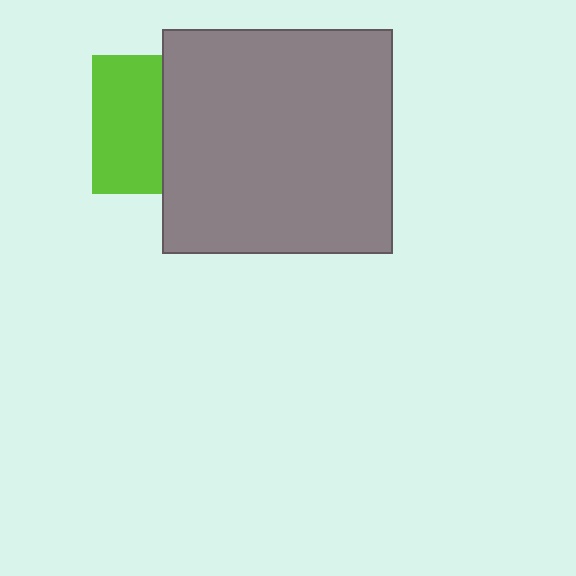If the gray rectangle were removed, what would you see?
You would see the complete lime square.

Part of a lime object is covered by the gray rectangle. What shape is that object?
It is a square.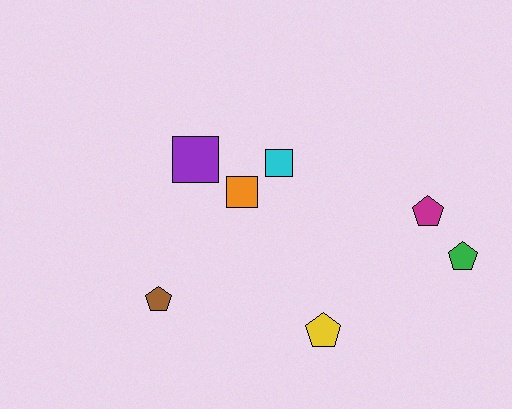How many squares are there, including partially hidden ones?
There are 3 squares.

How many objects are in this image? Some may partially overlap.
There are 7 objects.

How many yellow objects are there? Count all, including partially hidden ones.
There is 1 yellow object.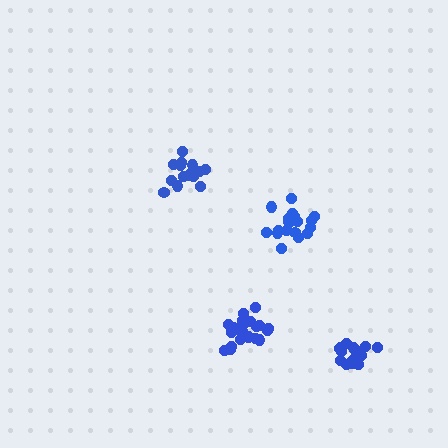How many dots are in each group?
Group 1: 14 dots, Group 2: 19 dots, Group 3: 20 dots, Group 4: 17 dots (70 total).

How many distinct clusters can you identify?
There are 4 distinct clusters.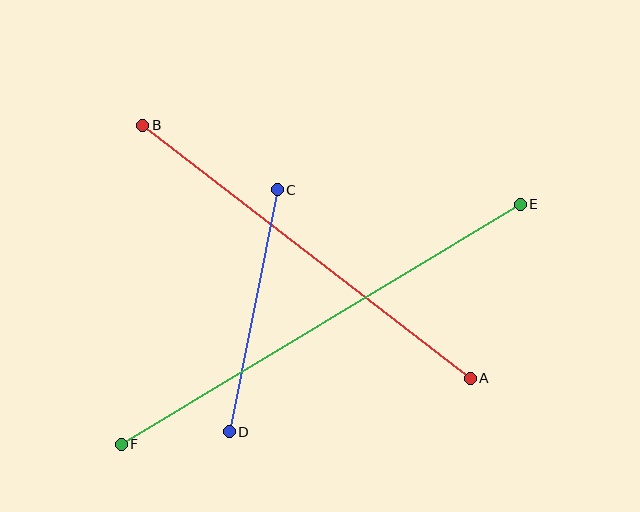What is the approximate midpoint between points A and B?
The midpoint is at approximately (306, 252) pixels.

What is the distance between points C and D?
The distance is approximately 246 pixels.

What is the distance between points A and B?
The distance is approximately 414 pixels.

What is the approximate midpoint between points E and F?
The midpoint is at approximately (321, 324) pixels.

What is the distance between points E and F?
The distance is approximately 466 pixels.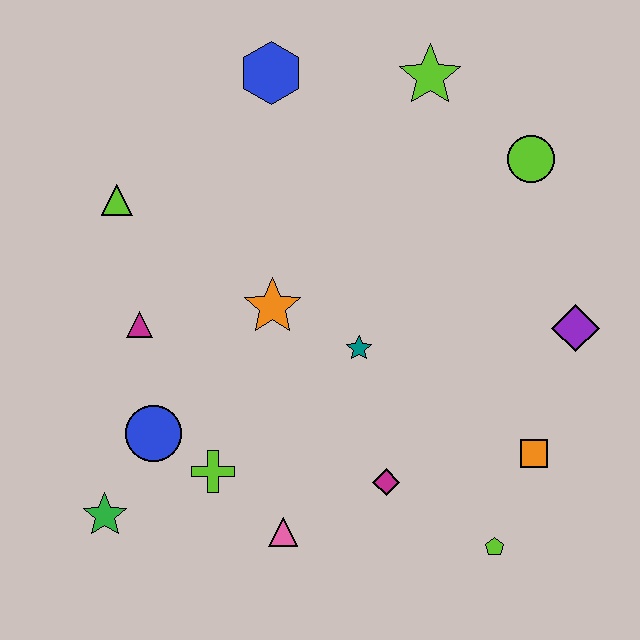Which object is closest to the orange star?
The teal star is closest to the orange star.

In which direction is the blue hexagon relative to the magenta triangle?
The blue hexagon is above the magenta triangle.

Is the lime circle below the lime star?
Yes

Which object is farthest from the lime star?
The green star is farthest from the lime star.